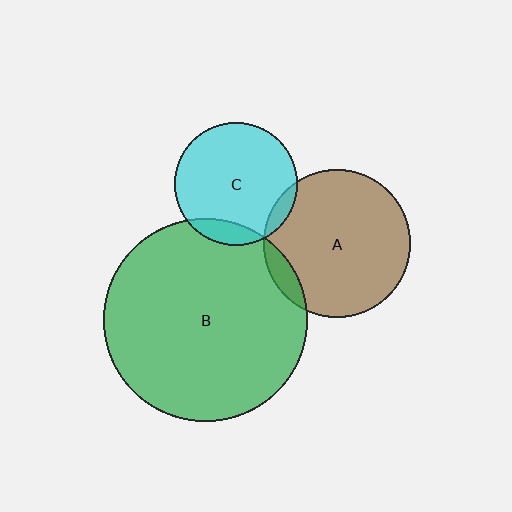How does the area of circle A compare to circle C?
Approximately 1.4 times.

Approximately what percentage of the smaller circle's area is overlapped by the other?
Approximately 10%.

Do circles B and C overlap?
Yes.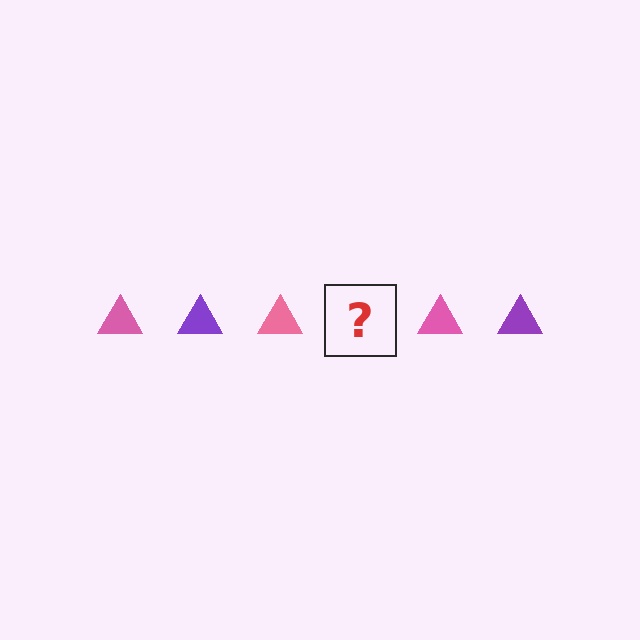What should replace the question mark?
The question mark should be replaced with a purple triangle.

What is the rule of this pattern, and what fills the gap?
The rule is that the pattern cycles through pink, purple triangles. The gap should be filled with a purple triangle.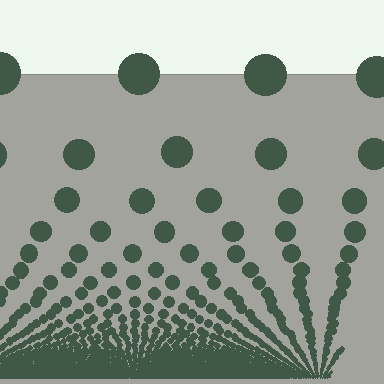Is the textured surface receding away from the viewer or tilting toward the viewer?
The surface appears to tilt toward the viewer. Texture elements get larger and sparser toward the top.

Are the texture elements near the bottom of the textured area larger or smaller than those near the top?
Smaller. The gradient is inverted — elements near the bottom are smaller and denser.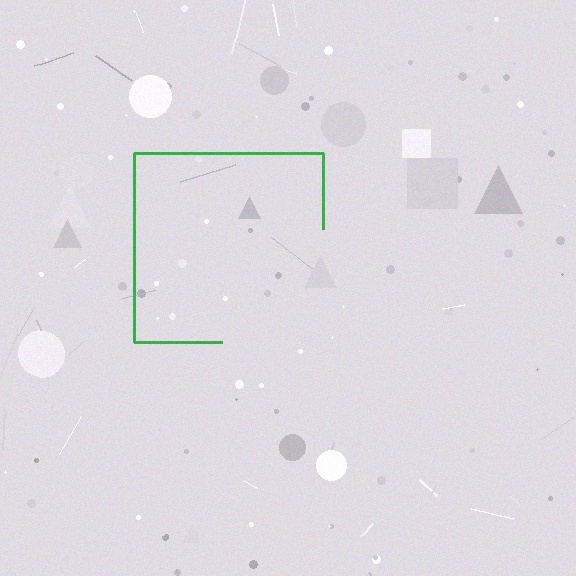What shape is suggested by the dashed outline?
The dashed outline suggests a square.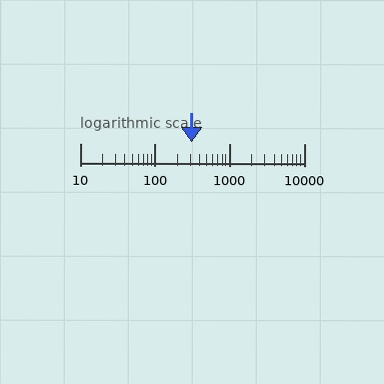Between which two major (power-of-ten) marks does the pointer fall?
The pointer is between 100 and 1000.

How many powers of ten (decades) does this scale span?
The scale spans 3 decades, from 10 to 10000.